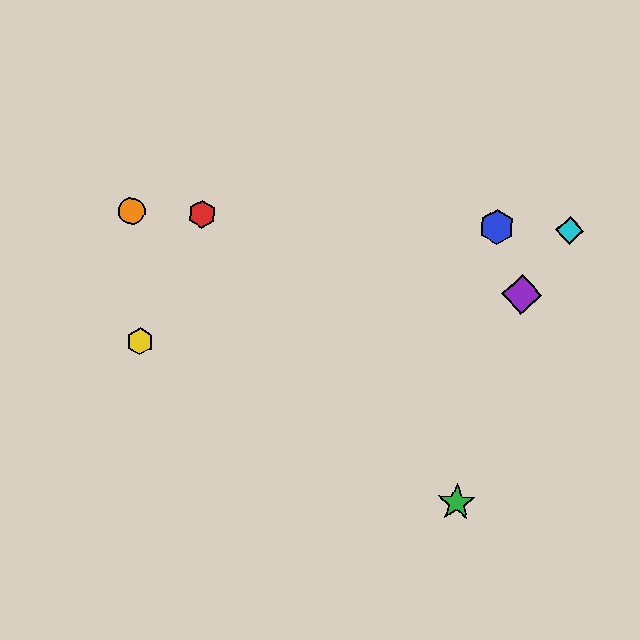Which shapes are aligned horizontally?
The red hexagon, the blue hexagon, the orange circle, the cyan diamond are aligned horizontally.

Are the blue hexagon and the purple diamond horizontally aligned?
No, the blue hexagon is at y≈227 and the purple diamond is at y≈294.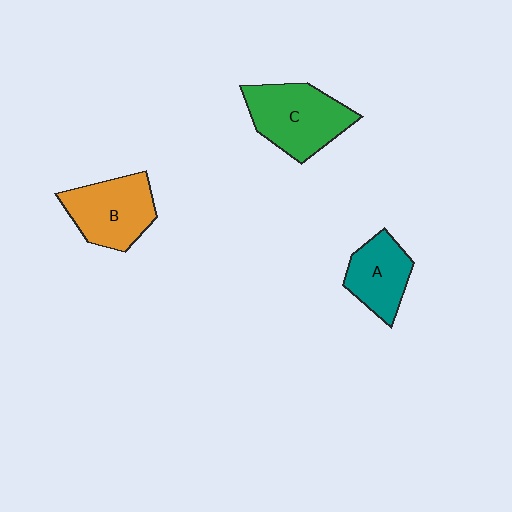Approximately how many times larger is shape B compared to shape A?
Approximately 1.3 times.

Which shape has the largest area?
Shape C (green).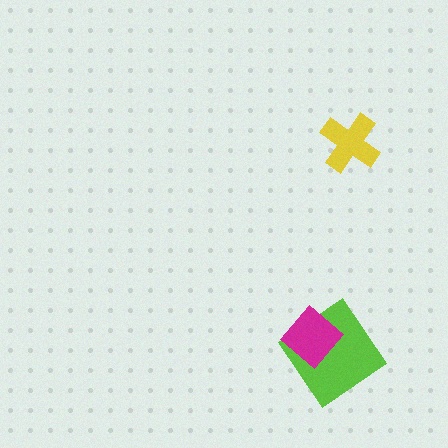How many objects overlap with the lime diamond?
1 object overlaps with the lime diamond.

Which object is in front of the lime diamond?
The magenta diamond is in front of the lime diamond.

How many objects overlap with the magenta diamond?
1 object overlaps with the magenta diamond.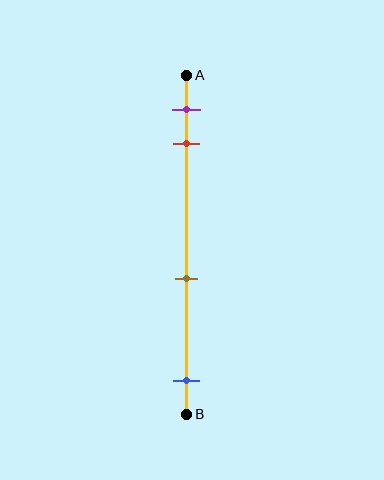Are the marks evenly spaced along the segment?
No, the marks are not evenly spaced.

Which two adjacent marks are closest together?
The purple and red marks are the closest adjacent pair.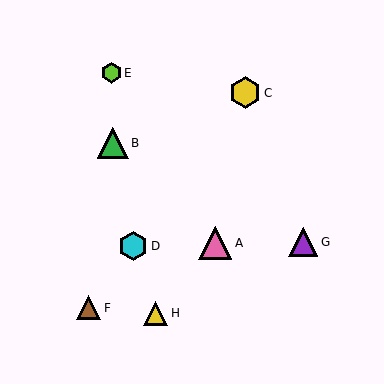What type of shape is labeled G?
Shape G is a purple triangle.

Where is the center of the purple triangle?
The center of the purple triangle is at (303, 242).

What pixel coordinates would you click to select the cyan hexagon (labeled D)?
Click at (133, 246) to select the cyan hexagon D.